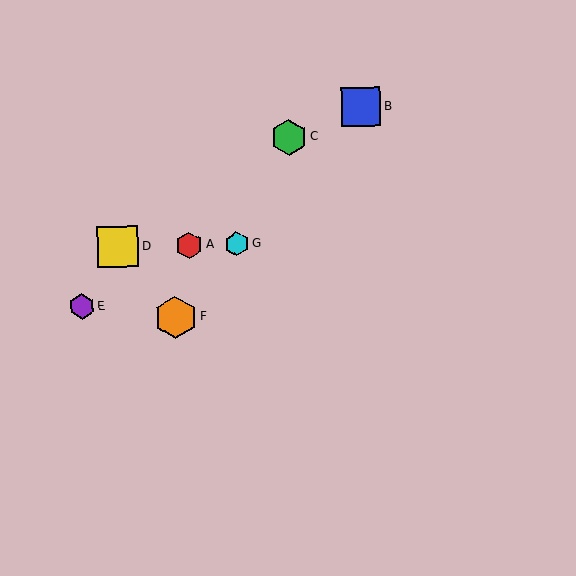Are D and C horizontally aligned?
No, D is at y≈247 and C is at y≈137.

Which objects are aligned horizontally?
Objects A, D, G are aligned horizontally.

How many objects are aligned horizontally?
3 objects (A, D, G) are aligned horizontally.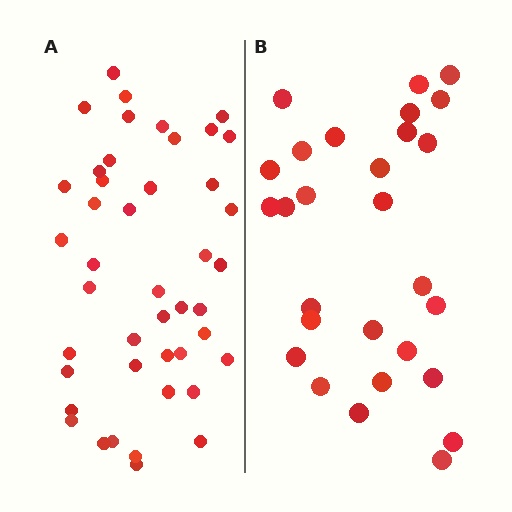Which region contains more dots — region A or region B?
Region A (the left region) has more dots.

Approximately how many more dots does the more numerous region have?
Region A has approximately 15 more dots than region B.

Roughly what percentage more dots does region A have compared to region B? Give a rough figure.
About 55% more.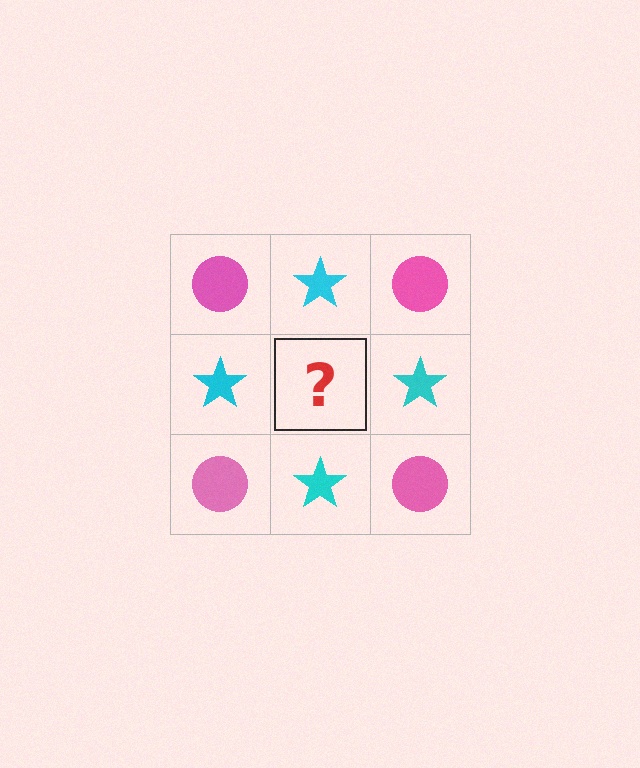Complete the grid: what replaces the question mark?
The question mark should be replaced with a pink circle.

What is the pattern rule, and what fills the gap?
The rule is that it alternates pink circle and cyan star in a checkerboard pattern. The gap should be filled with a pink circle.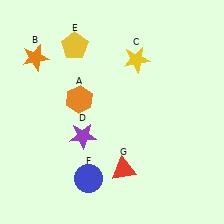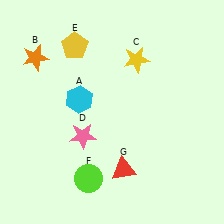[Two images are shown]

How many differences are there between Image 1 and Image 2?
There are 3 differences between the two images.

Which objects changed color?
A changed from orange to cyan. D changed from purple to pink. F changed from blue to lime.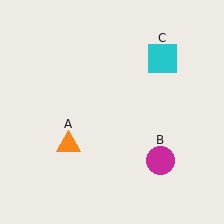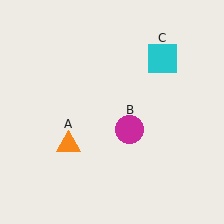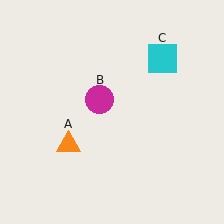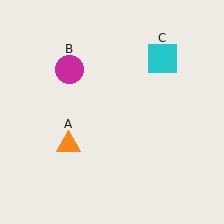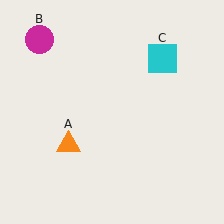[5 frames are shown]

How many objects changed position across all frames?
1 object changed position: magenta circle (object B).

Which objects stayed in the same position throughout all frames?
Orange triangle (object A) and cyan square (object C) remained stationary.